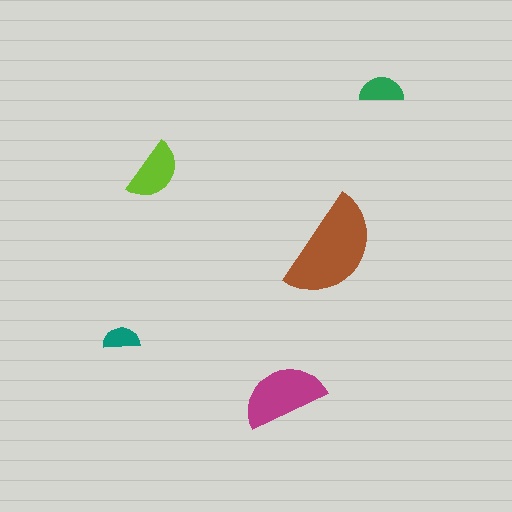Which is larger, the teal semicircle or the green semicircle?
The green one.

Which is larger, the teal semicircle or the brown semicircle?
The brown one.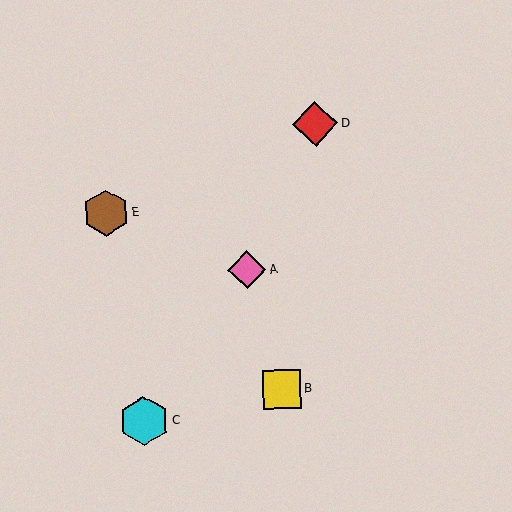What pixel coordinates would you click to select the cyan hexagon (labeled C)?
Click at (144, 421) to select the cyan hexagon C.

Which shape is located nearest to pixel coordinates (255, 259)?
The pink diamond (labeled A) at (247, 270) is nearest to that location.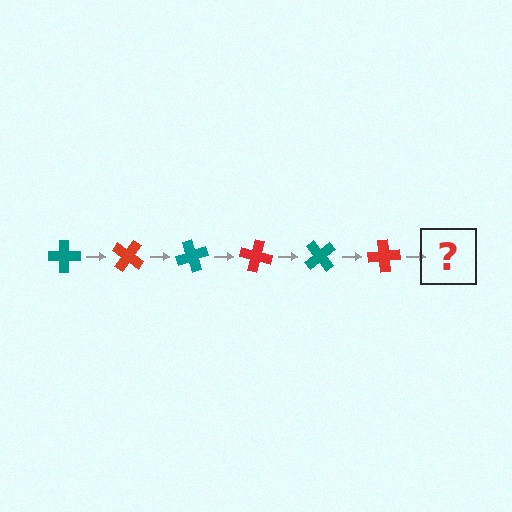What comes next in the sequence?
The next element should be a teal cross, rotated 210 degrees from the start.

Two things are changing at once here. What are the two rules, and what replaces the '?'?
The two rules are that it rotates 35 degrees each step and the color cycles through teal and red. The '?' should be a teal cross, rotated 210 degrees from the start.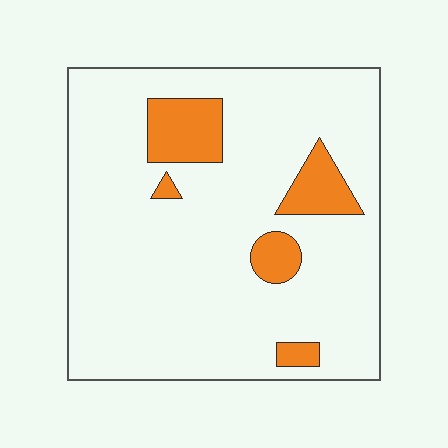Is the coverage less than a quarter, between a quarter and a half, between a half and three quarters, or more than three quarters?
Less than a quarter.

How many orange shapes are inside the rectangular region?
5.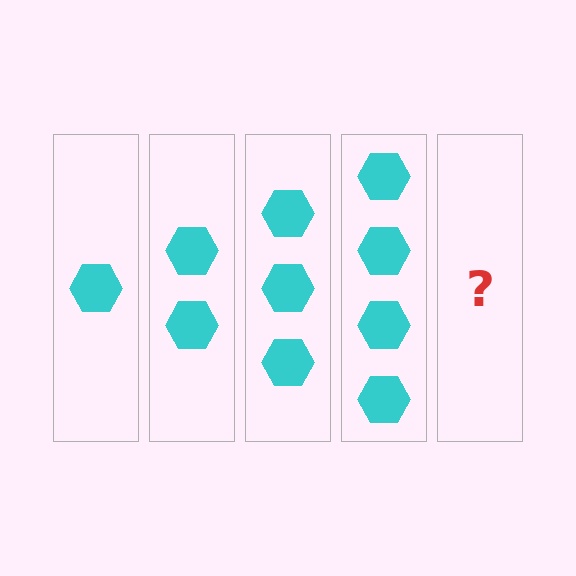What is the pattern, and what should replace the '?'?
The pattern is that each step adds one more hexagon. The '?' should be 5 hexagons.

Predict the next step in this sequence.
The next step is 5 hexagons.